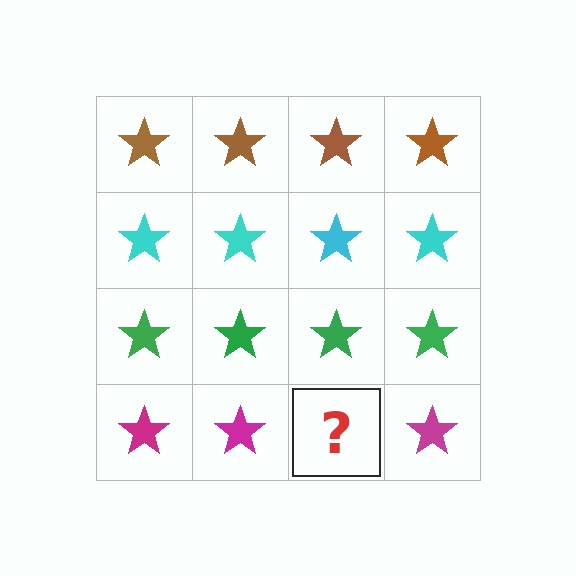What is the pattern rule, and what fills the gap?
The rule is that each row has a consistent color. The gap should be filled with a magenta star.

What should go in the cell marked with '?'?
The missing cell should contain a magenta star.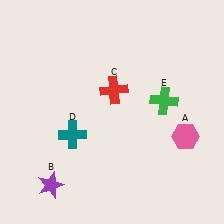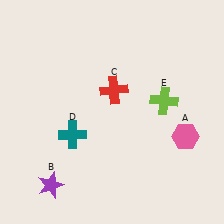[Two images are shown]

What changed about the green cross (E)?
In Image 1, E is green. In Image 2, it changed to lime.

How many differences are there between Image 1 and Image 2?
There is 1 difference between the two images.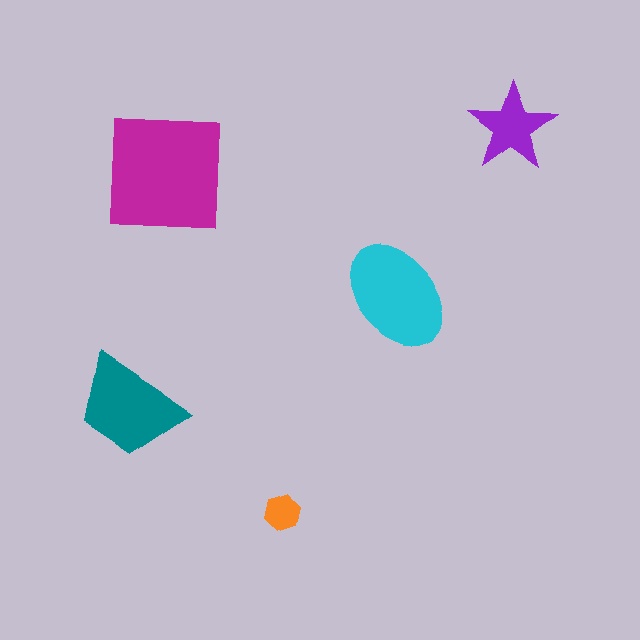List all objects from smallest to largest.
The orange hexagon, the purple star, the teal trapezoid, the cyan ellipse, the magenta square.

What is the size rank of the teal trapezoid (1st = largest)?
3rd.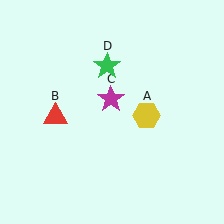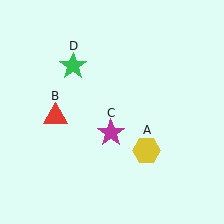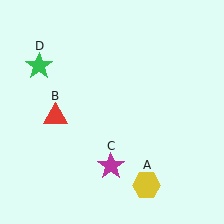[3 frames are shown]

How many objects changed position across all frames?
3 objects changed position: yellow hexagon (object A), magenta star (object C), green star (object D).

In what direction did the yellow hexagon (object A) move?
The yellow hexagon (object A) moved down.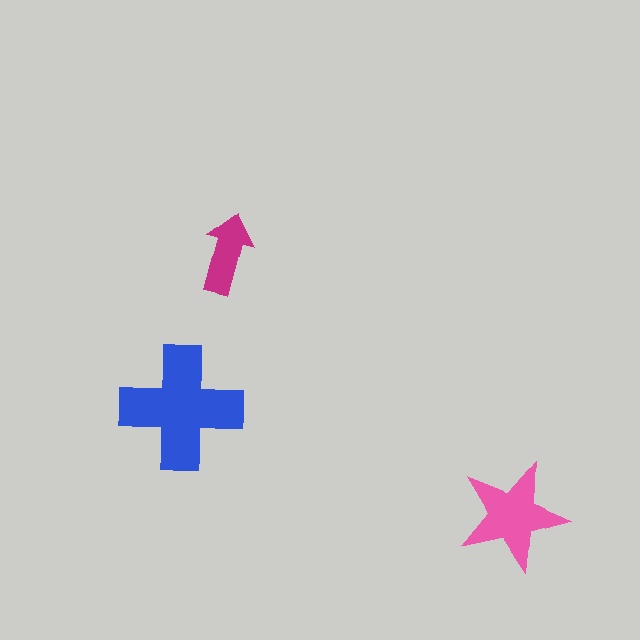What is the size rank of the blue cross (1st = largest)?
1st.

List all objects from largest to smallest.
The blue cross, the pink star, the magenta arrow.